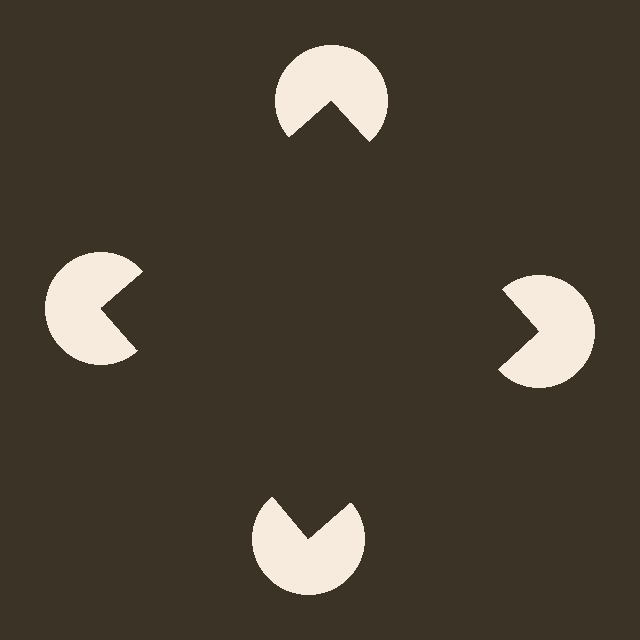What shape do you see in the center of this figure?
An illusory square — its edges are inferred from the aligned wedge cuts in the pac-man discs, not physically drawn.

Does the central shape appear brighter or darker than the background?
It typically appears slightly darker than the background, even though no actual brightness change is drawn.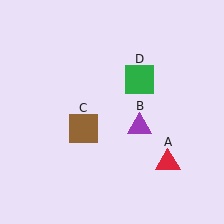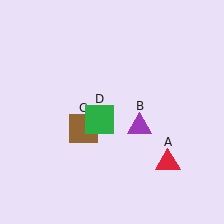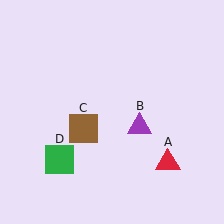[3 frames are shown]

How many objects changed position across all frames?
1 object changed position: green square (object D).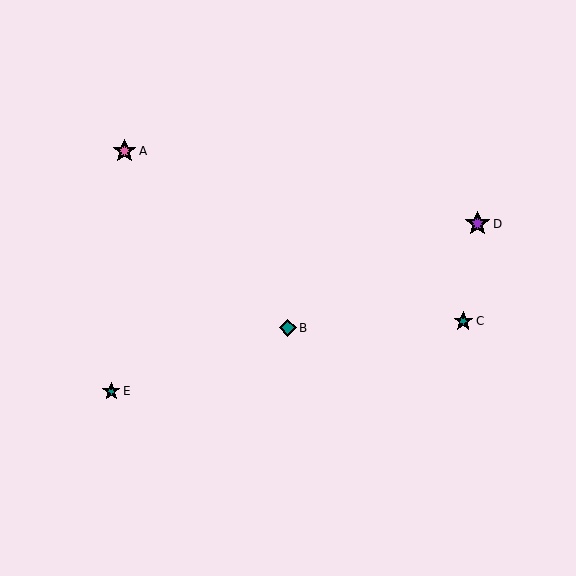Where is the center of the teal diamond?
The center of the teal diamond is at (288, 328).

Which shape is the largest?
The purple star (labeled D) is the largest.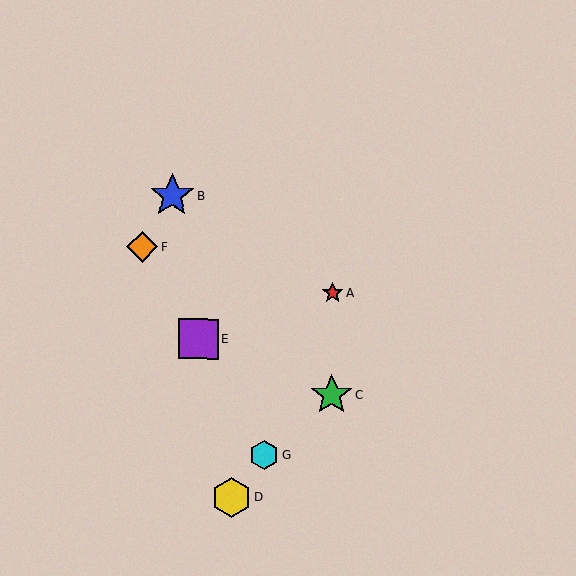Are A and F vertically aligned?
No, A is at x≈333 and F is at x≈143.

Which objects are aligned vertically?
Objects A, C are aligned vertically.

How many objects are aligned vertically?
2 objects (A, C) are aligned vertically.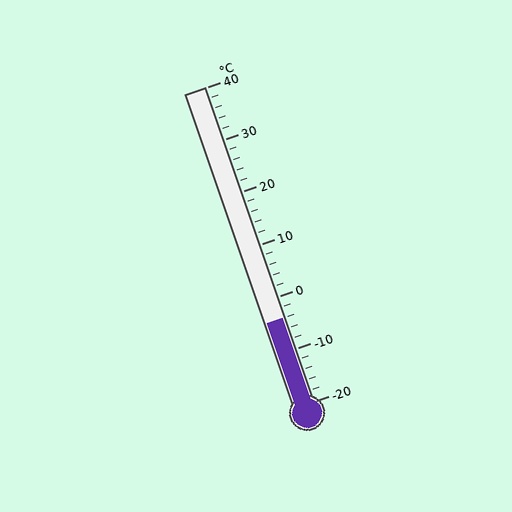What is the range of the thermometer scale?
The thermometer scale ranges from -20°C to 40°C.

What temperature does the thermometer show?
The thermometer shows approximately -4°C.